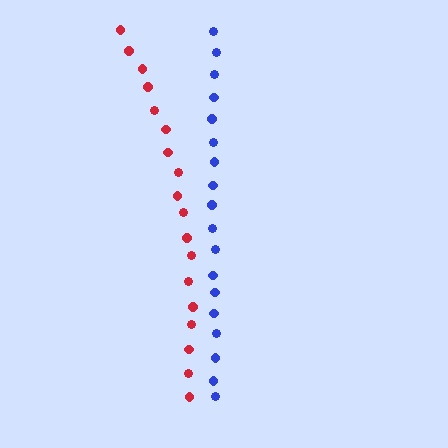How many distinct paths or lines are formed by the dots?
There are 2 distinct paths.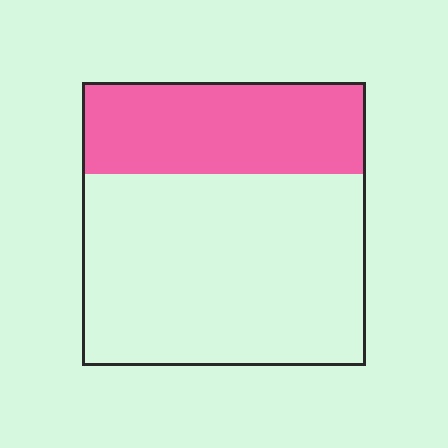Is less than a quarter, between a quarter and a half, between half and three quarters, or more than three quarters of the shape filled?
Between a quarter and a half.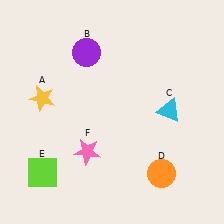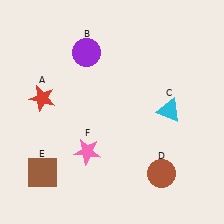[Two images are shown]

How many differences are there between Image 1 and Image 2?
There are 3 differences between the two images.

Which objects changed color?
A changed from yellow to red. D changed from orange to brown. E changed from lime to brown.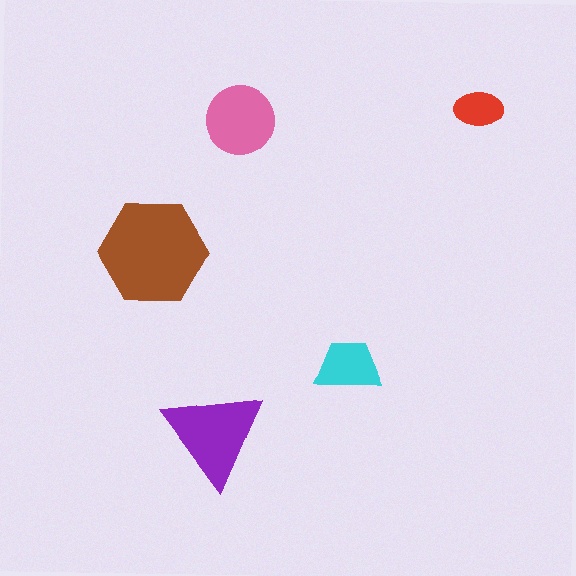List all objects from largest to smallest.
The brown hexagon, the purple triangle, the pink circle, the cyan trapezoid, the red ellipse.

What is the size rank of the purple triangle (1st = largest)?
2nd.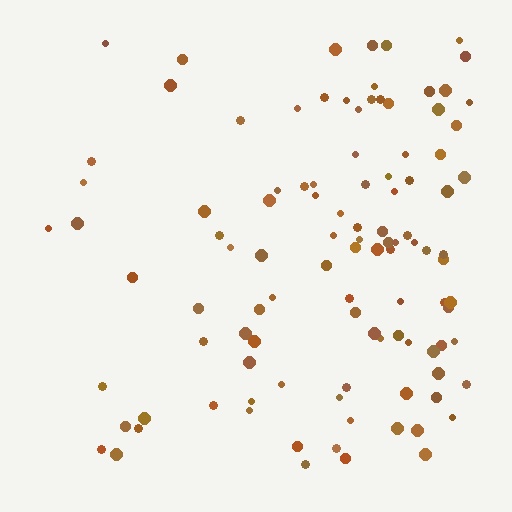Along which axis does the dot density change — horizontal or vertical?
Horizontal.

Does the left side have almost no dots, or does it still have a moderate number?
Still a moderate number, just noticeably fewer than the right.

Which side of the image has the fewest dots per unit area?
The left.